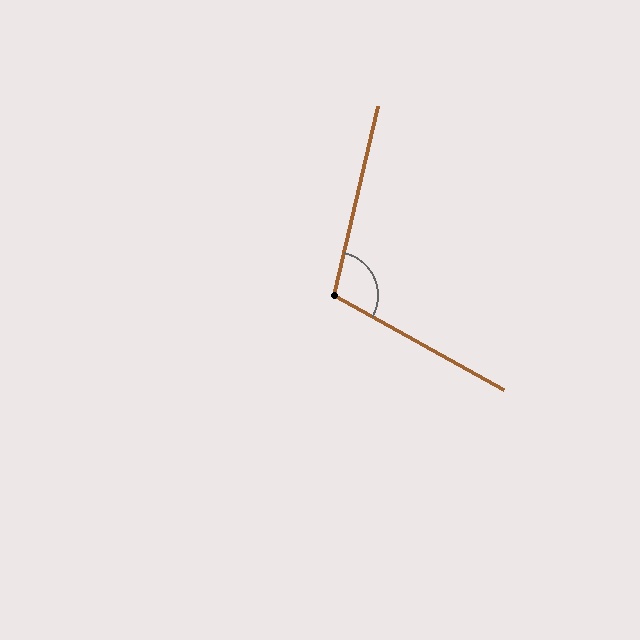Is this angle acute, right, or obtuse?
It is obtuse.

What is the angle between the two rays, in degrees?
Approximately 106 degrees.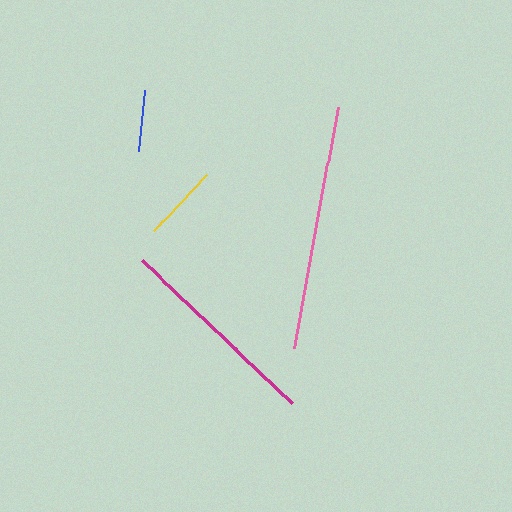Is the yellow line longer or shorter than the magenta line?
The magenta line is longer than the yellow line.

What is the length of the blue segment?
The blue segment is approximately 62 pixels long.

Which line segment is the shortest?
The blue line is the shortest at approximately 62 pixels.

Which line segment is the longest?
The pink line is the longest at approximately 245 pixels.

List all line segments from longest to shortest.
From longest to shortest: pink, magenta, yellow, blue.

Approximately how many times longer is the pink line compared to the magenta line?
The pink line is approximately 1.2 times the length of the magenta line.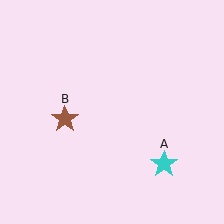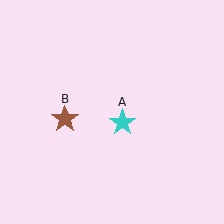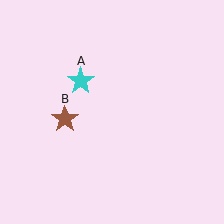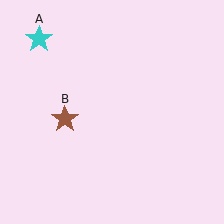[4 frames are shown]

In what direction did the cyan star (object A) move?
The cyan star (object A) moved up and to the left.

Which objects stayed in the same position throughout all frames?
Brown star (object B) remained stationary.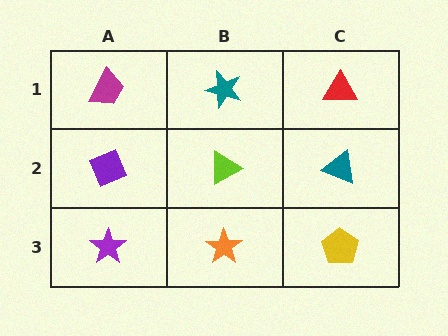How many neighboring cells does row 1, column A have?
2.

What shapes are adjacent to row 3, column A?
A purple diamond (row 2, column A), an orange star (row 3, column B).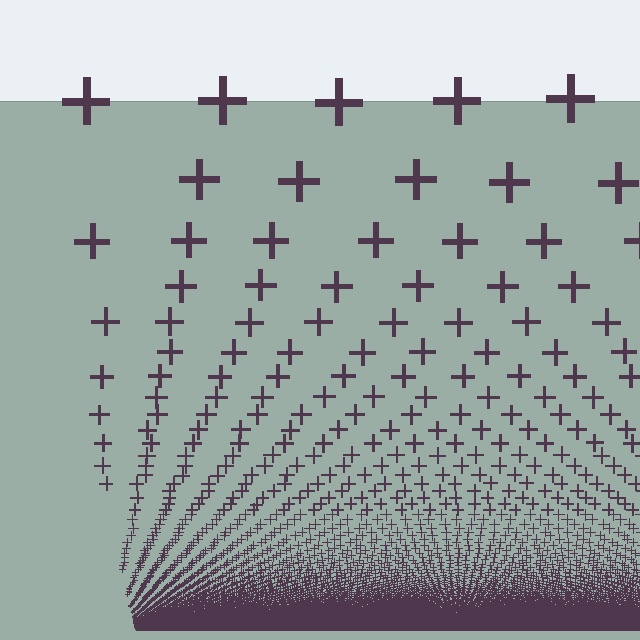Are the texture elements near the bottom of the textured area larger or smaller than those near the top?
Smaller. The gradient is inverted — elements near the bottom are smaller and denser.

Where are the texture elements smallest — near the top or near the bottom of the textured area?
Near the bottom.